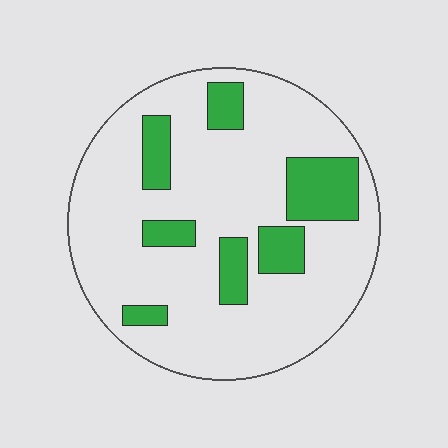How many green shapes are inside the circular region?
7.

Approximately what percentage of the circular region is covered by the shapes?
Approximately 20%.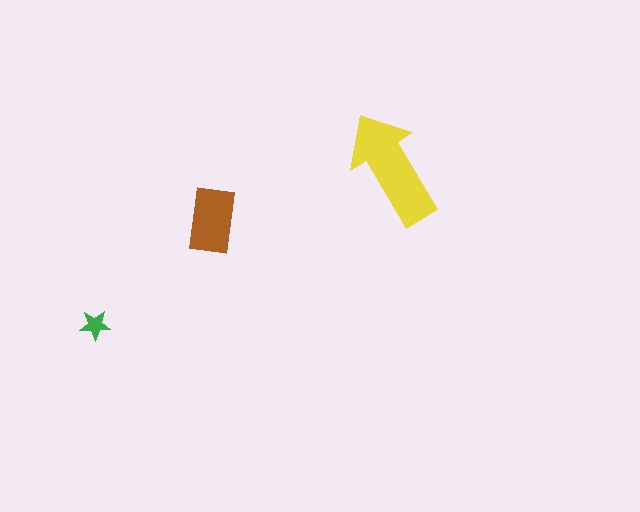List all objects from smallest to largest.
The green star, the brown rectangle, the yellow arrow.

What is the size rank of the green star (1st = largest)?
3rd.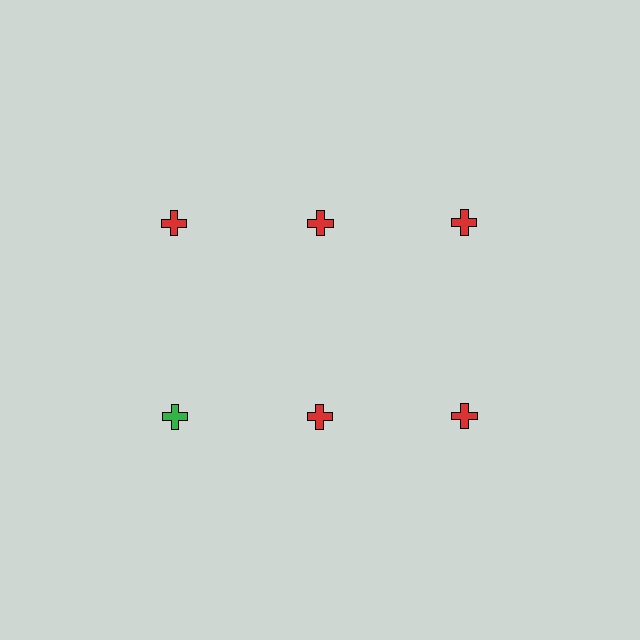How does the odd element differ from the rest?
It has a different color: green instead of red.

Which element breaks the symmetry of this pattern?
The green cross in the second row, leftmost column breaks the symmetry. All other shapes are red crosses.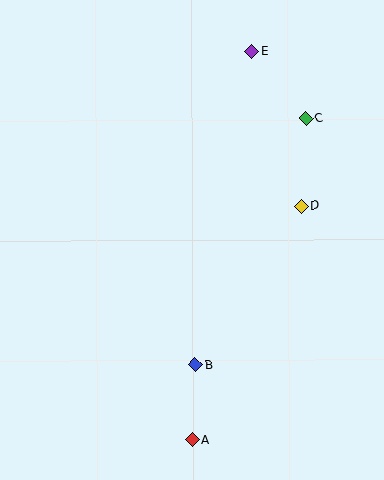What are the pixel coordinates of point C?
Point C is at (306, 119).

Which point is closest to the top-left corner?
Point E is closest to the top-left corner.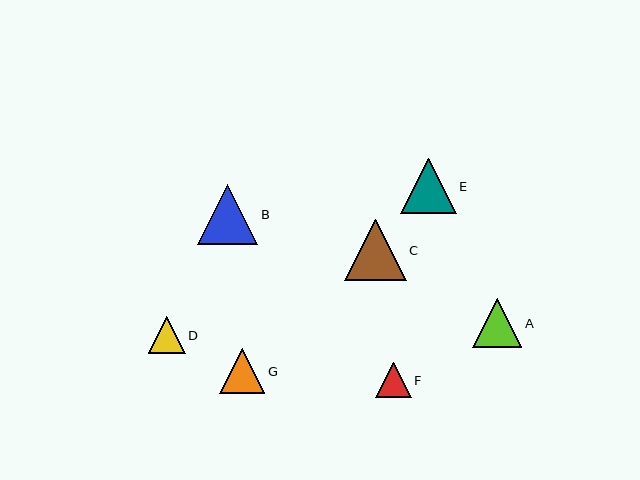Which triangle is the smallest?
Triangle F is the smallest with a size of approximately 36 pixels.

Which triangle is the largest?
Triangle C is the largest with a size of approximately 62 pixels.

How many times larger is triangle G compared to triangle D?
Triangle G is approximately 1.2 times the size of triangle D.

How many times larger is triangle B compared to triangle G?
Triangle B is approximately 1.3 times the size of triangle G.